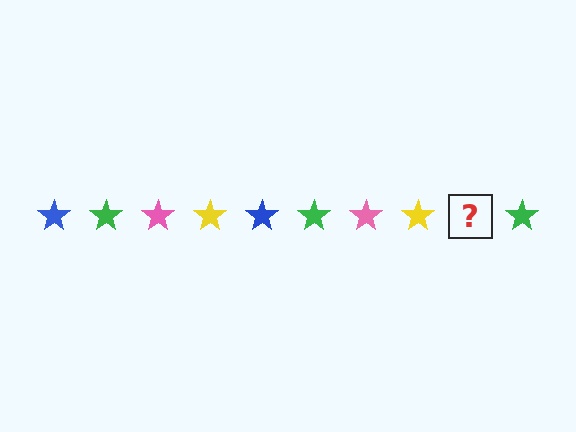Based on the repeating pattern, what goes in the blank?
The blank should be a blue star.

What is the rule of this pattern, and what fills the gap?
The rule is that the pattern cycles through blue, green, pink, yellow stars. The gap should be filled with a blue star.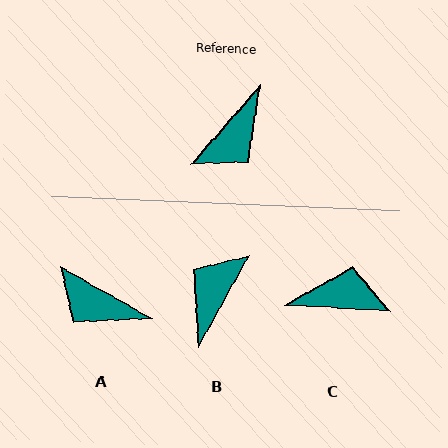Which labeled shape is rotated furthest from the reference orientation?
B, about 167 degrees away.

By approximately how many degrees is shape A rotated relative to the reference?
Approximately 78 degrees clockwise.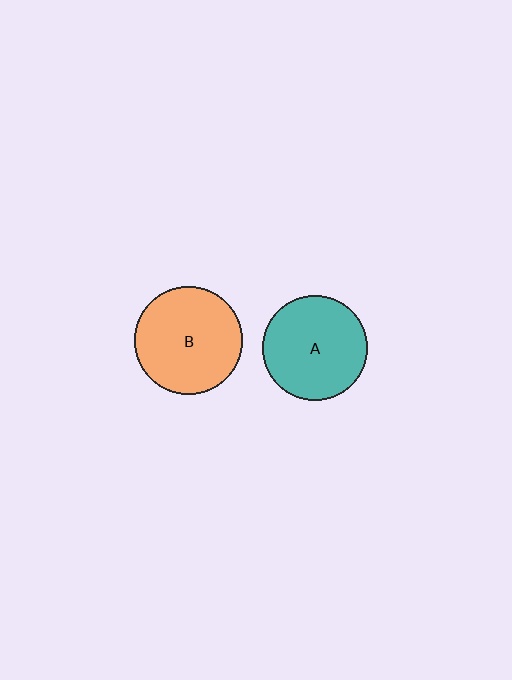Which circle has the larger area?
Circle B (orange).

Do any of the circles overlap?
No, none of the circles overlap.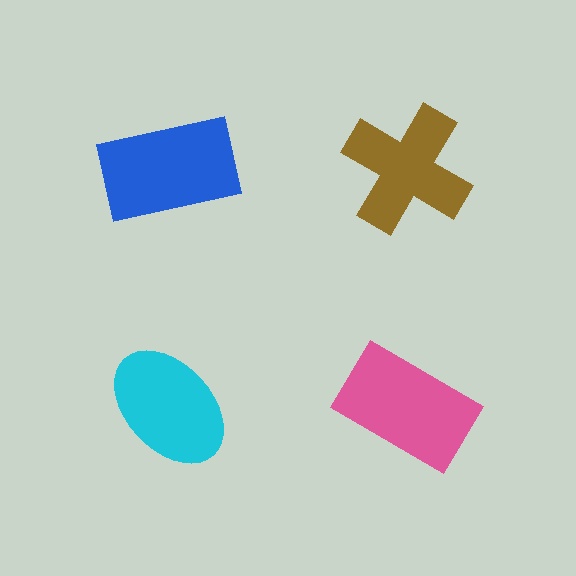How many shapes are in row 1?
2 shapes.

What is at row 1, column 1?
A blue rectangle.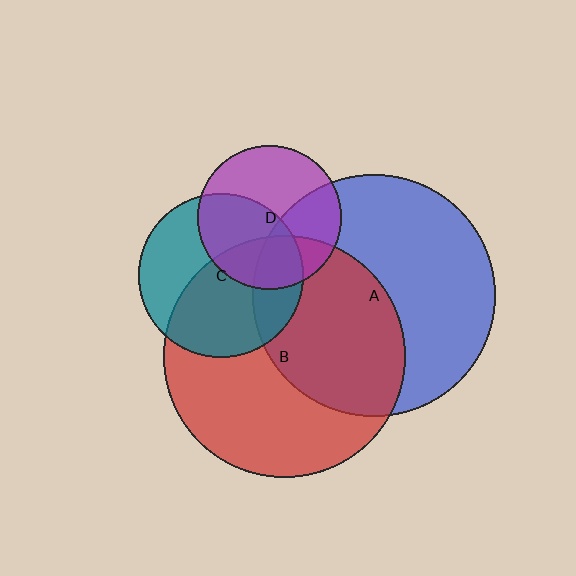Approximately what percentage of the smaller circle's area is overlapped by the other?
Approximately 20%.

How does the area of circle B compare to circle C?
Approximately 2.2 times.